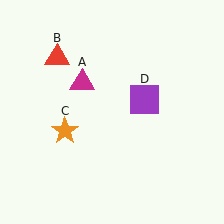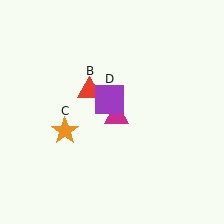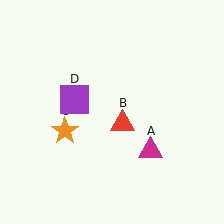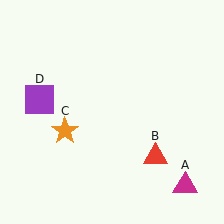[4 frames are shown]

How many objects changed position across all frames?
3 objects changed position: magenta triangle (object A), red triangle (object B), purple square (object D).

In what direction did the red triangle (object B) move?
The red triangle (object B) moved down and to the right.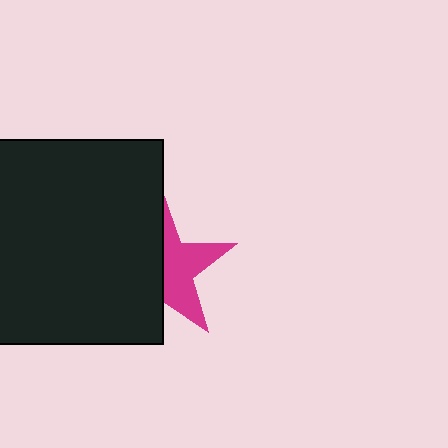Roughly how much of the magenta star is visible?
About half of it is visible (roughly 48%).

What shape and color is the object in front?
The object in front is a black rectangle.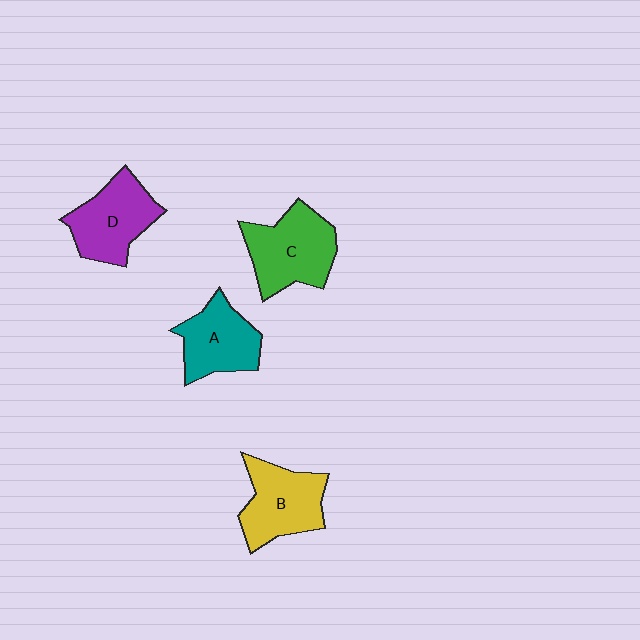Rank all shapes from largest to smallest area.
From largest to smallest: C (green), B (yellow), D (purple), A (teal).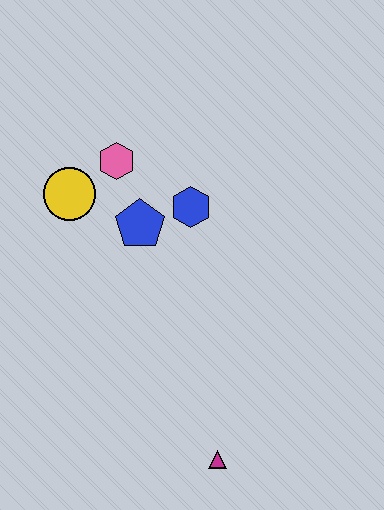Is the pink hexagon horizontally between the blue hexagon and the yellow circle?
Yes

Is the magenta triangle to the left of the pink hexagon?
No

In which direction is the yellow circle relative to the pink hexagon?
The yellow circle is to the left of the pink hexagon.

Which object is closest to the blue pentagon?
The blue hexagon is closest to the blue pentagon.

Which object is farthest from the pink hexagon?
The magenta triangle is farthest from the pink hexagon.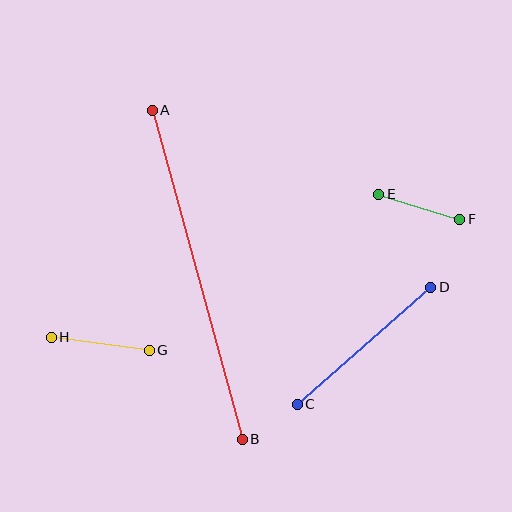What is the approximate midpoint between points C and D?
The midpoint is at approximately (364, 345) pixels.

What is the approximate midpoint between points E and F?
The midpoint is at approximately (419, 207) pixels.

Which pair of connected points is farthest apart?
Points A and B are farthest apart.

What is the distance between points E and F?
The distance is approximately 85 pixels.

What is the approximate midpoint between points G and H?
The midpoint is at approximately (100, 344) pixels.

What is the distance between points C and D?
The distance is approximately 177 pixels.